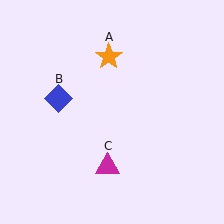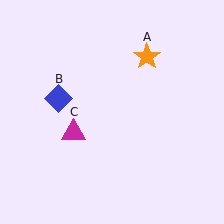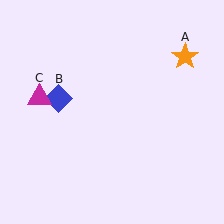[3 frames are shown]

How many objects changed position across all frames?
2 objects changed position: orange star (object A), magenta triangle (object C).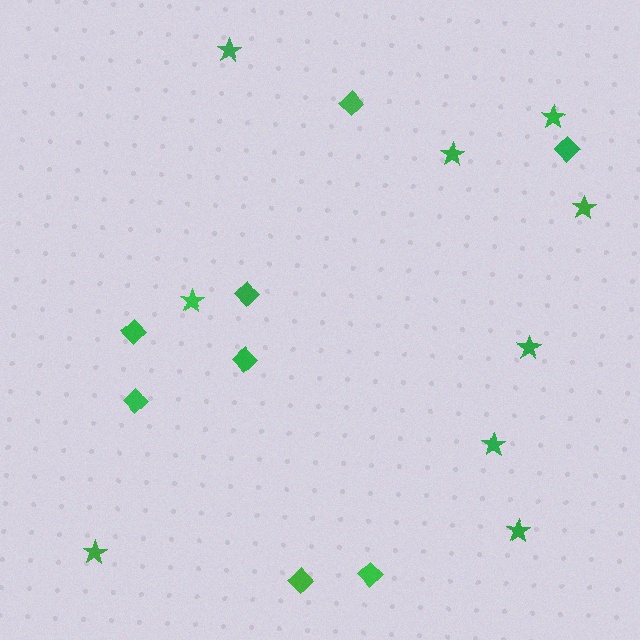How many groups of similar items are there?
There are 2 groups: one group of stars (9) and one group of diamonds (8).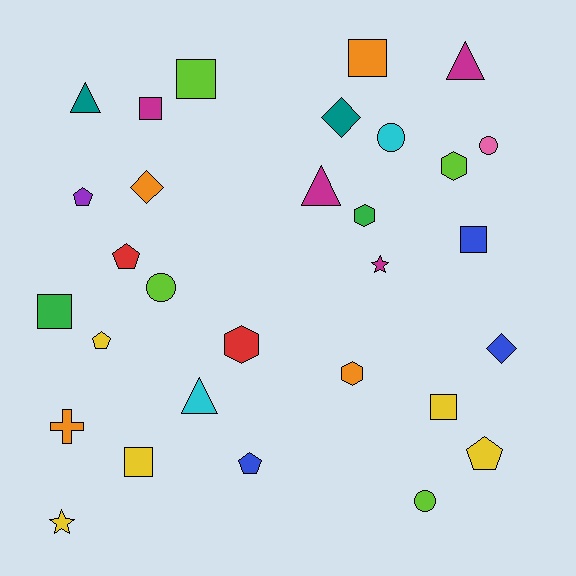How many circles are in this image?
There are 4 circles.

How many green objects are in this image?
There are 2 green objects.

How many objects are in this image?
There are 30 objects.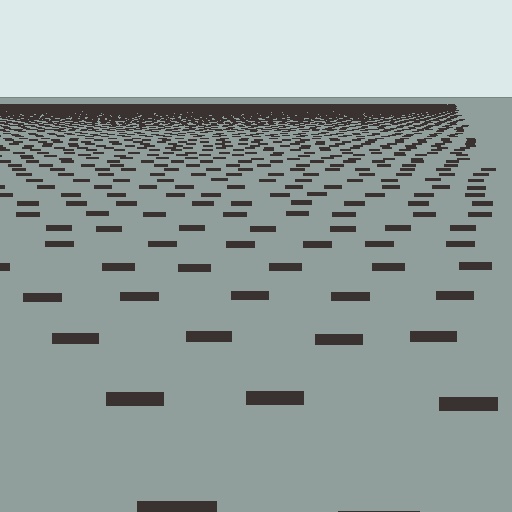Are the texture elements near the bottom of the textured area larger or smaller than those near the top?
Larger. Near the bottom, elements are closer to the viewer and appear at a bigger on-screen size.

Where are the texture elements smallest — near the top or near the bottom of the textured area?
Near the top.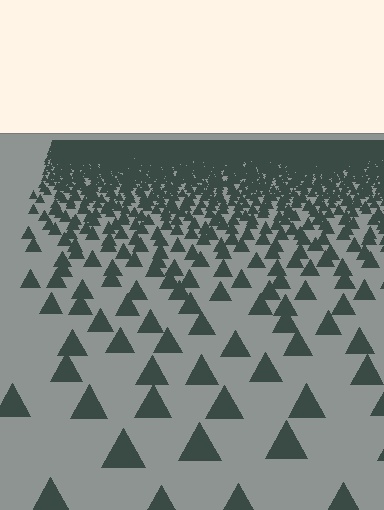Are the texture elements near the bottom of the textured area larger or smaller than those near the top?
Larger. Near the bottom, elements are closer to the viewer and appear at a bigger on-screen size.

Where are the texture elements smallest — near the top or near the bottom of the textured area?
Near the top.